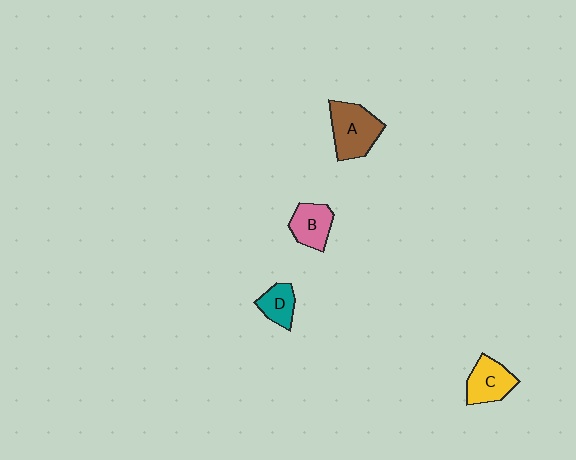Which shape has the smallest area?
Shape D (teal).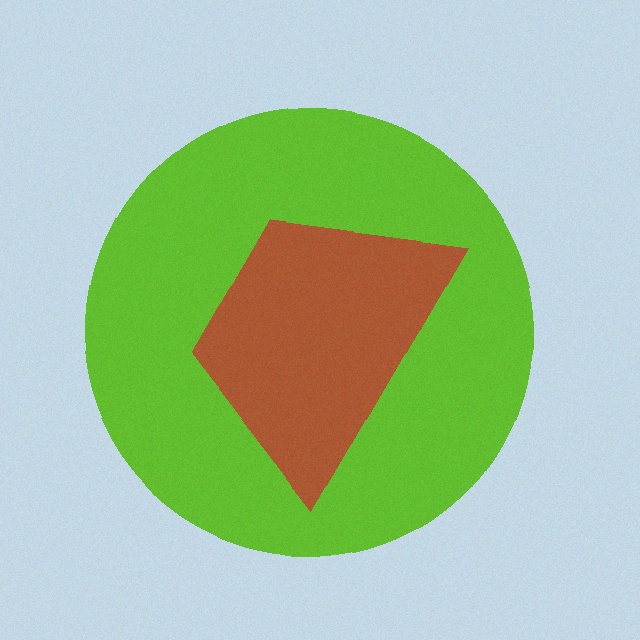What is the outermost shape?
The lime circle.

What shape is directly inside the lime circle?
The brown trapezoid.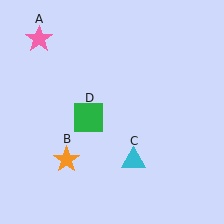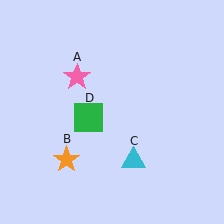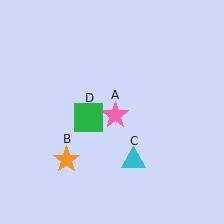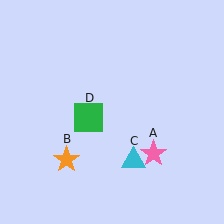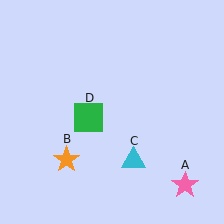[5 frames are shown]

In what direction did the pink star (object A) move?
The pink star (object A) moved down and to the right.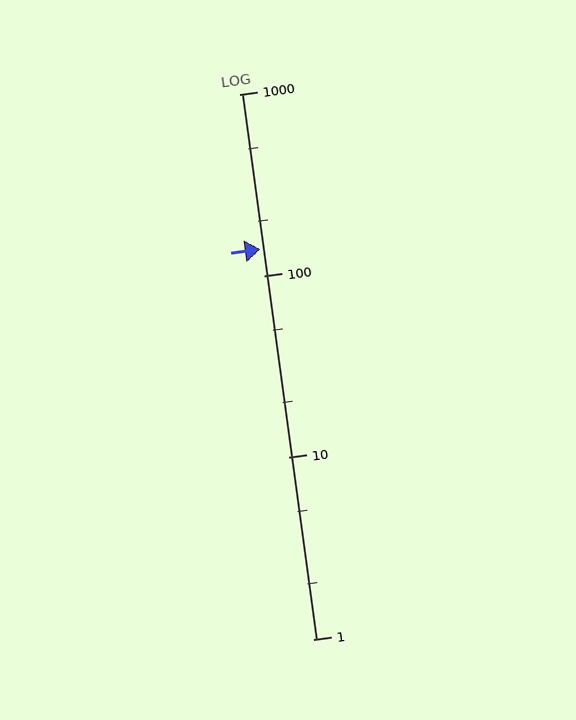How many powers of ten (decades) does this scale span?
The scale spans 3 decades, from 1 to 1000.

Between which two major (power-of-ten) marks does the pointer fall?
The pointer is between 100 and 1000.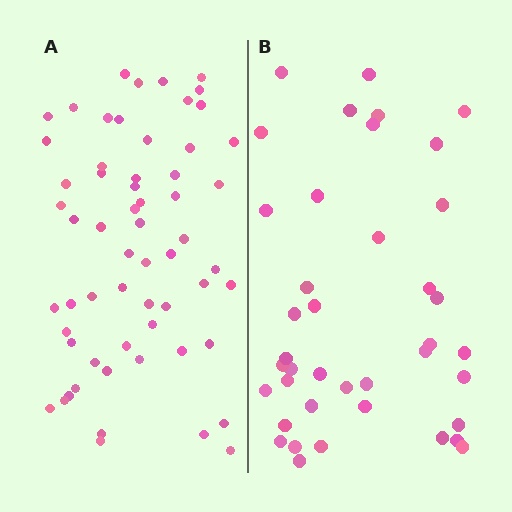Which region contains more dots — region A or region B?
Region A (the left region) has more dots.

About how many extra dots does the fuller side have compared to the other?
Region A has approximately 20 more dots than region B.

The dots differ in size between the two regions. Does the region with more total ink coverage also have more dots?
No. Region B has more total ink coverage because its dots are larger, but region A actually contains more individual dots. Total area can be misleading — the number of items is what matters here.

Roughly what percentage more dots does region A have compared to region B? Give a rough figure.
About 50% more.